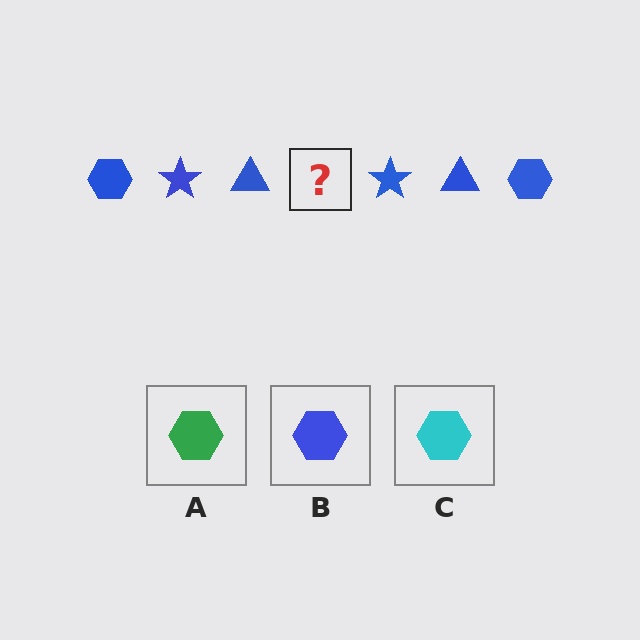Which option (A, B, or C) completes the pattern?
B.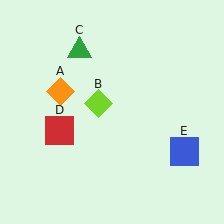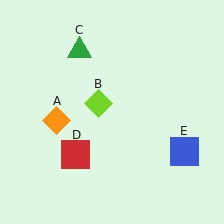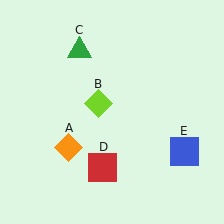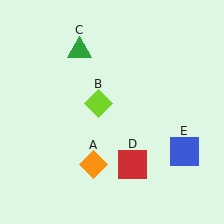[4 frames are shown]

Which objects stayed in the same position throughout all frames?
Lime diamond (object B) and green triangle (object C) and blue square (object E) remained stationary.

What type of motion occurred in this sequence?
The orange diamond (object A), red square (object D) rotated counterclockwise around the center of the scene.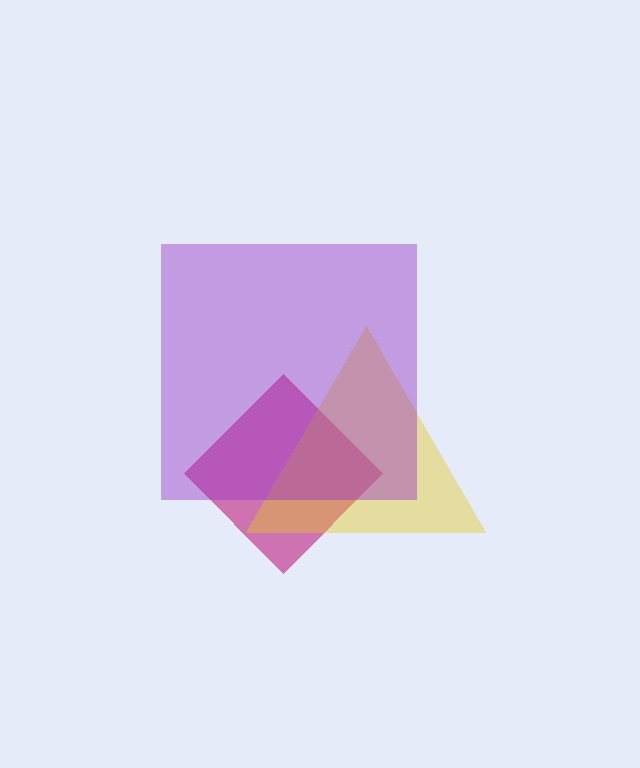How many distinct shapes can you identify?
There are 3 distinct shapes: a magenta diamond, a yellow triangle, a purple square.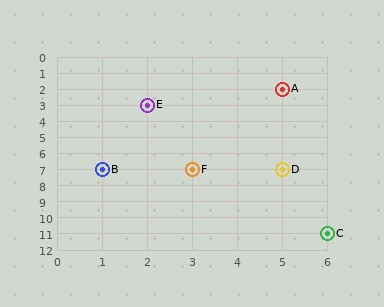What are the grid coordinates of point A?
Point A is at grid coordinates (5, 2).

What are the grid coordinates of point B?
Point B is at grid coordinates (1, 7).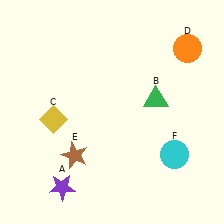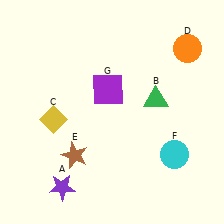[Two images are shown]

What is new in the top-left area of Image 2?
A purple square (G) was added in the top-left area of Image 2.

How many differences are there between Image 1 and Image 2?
There is 1 difference between the two images.